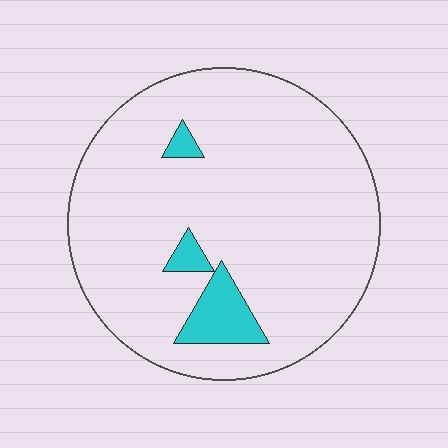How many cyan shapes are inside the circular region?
3.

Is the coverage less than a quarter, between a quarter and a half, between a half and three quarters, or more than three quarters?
Less than a quarter.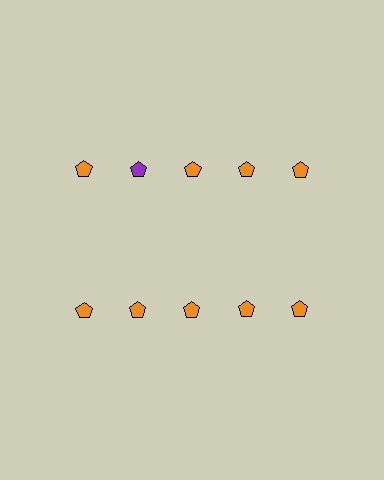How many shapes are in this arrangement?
There are 10 shapes arranged in a grid pattern.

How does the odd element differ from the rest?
It has a different color: purple instead of orange.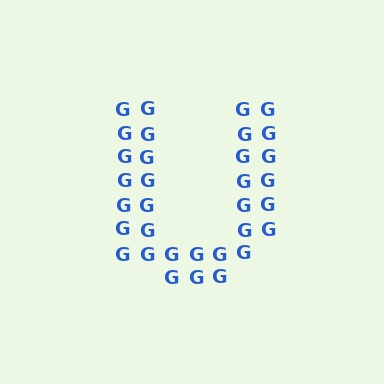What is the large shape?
The large shape is the letter U.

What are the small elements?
The small elements are letter G's.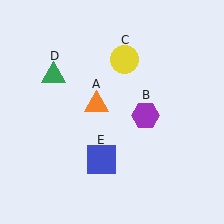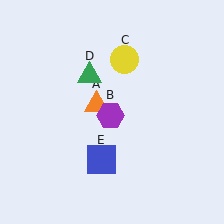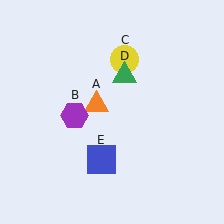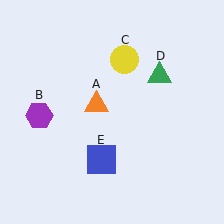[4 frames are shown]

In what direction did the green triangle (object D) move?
The green triangle (object D) moved right.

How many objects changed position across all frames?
2 objects changed position: purple hexagon (object B), green triangle (object D).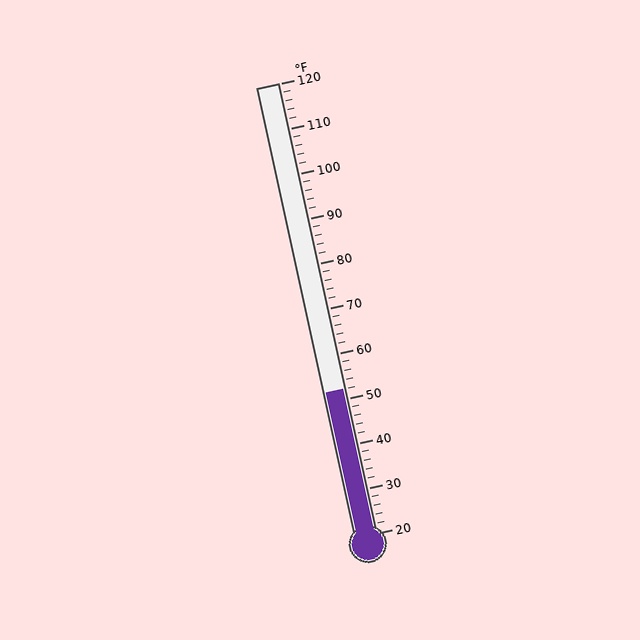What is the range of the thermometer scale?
The thermometer scale ranges from 20°F to 120°F.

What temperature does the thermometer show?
The thermometer shows approximately 52°F.